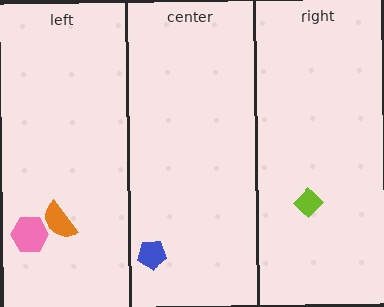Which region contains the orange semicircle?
The left region.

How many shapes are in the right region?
1.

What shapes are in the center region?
The blue pentagon.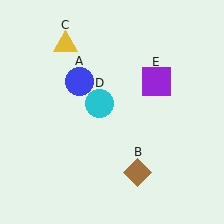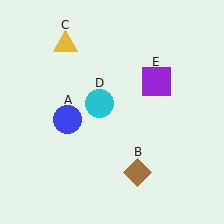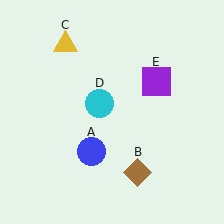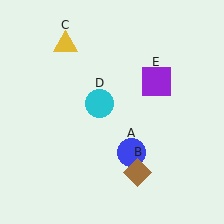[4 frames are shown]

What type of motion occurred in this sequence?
The blue circle (object A) rotated counterclockwise around the center of the scene.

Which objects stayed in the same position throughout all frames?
Brown diamond (object B) and yellow triangle (object C) and cyan circle (object D) and purple square (object E) remained stationary.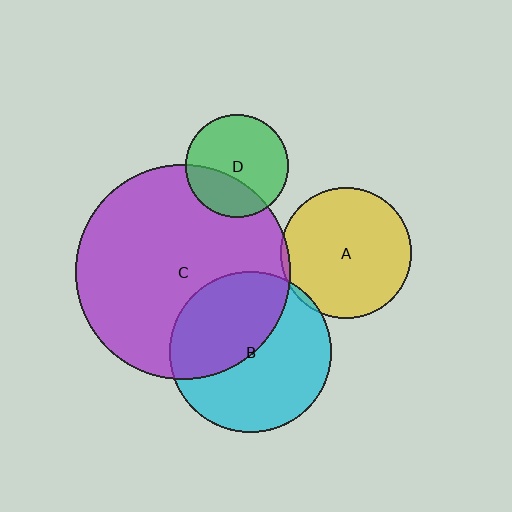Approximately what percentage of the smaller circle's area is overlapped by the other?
Approximately 5%.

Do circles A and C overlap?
Yes.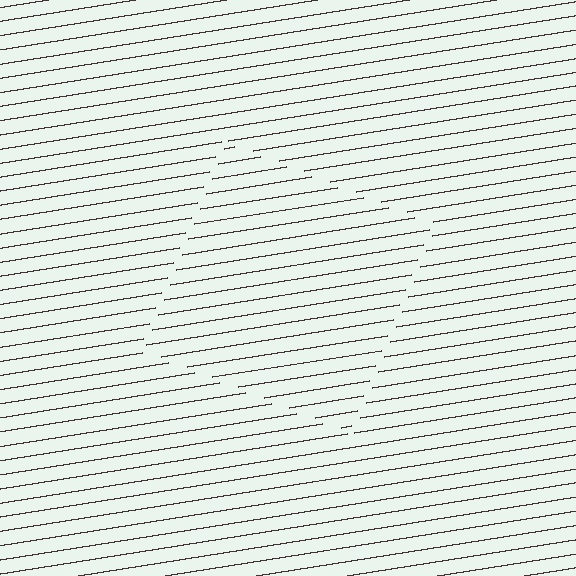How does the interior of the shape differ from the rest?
The interior of the shape contains the same grating, shifted by half a period — the contour is defined by the phase discontinuity where line-ends from the inner and outer gratings abut.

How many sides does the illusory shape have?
4 sides — the line-ends trace a square.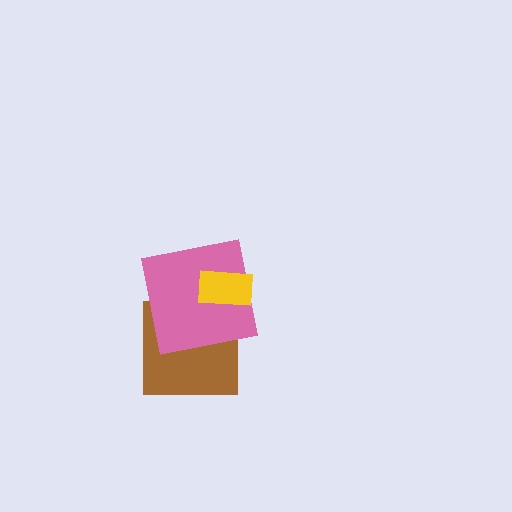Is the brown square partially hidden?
Yes, it is partially covered by another shape.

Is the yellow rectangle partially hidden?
No, no other shape covers it.